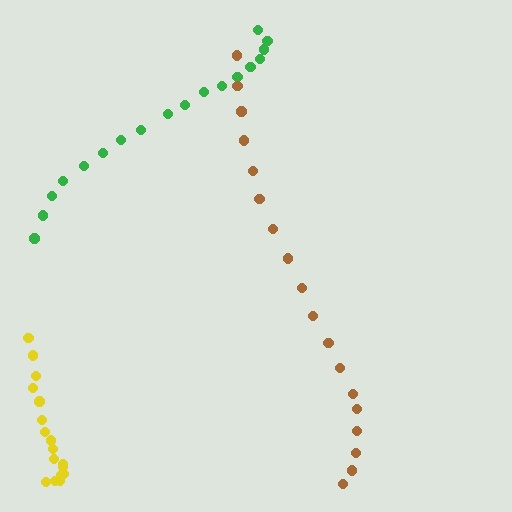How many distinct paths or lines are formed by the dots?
There are 3 distinct paths.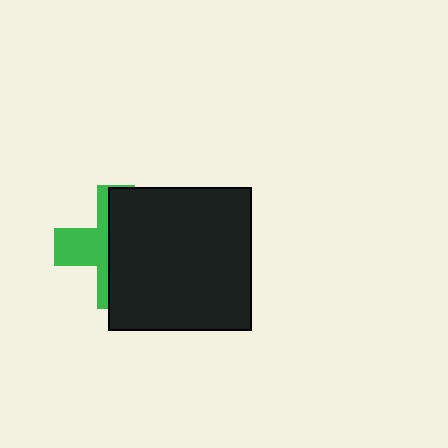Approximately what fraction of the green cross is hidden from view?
Roughly 63% of the green cross is hidden behind the black square.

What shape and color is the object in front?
The object in front is a black square.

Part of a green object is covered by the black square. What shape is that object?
It is a cross.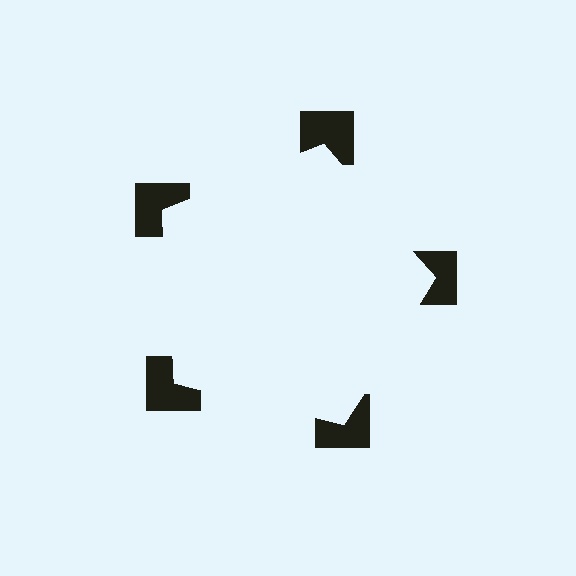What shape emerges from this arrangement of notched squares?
An illusory pentagon — its edges are inferred from the aligned wedge cuts in the notched squares, not physically drawn.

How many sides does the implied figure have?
5 sides.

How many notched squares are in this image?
There are 5 — one at each vertex of the illusory pentagon.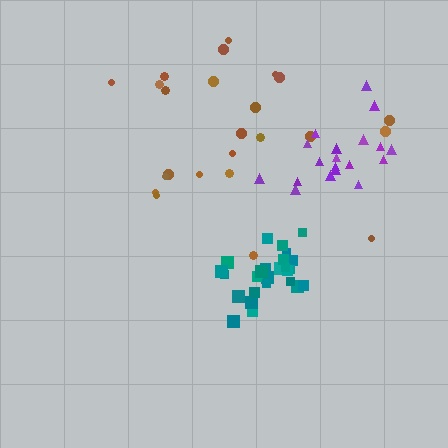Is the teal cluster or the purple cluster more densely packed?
Teal.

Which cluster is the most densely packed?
Teal.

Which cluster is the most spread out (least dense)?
Brown.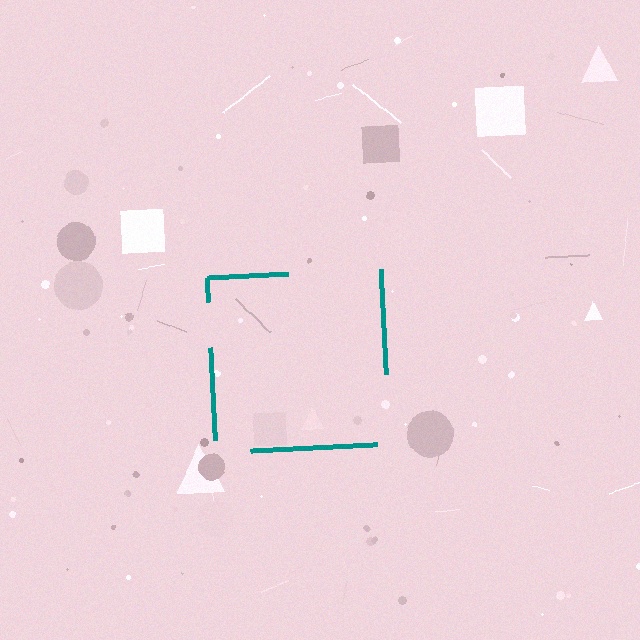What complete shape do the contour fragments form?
The contour fragments form a square.